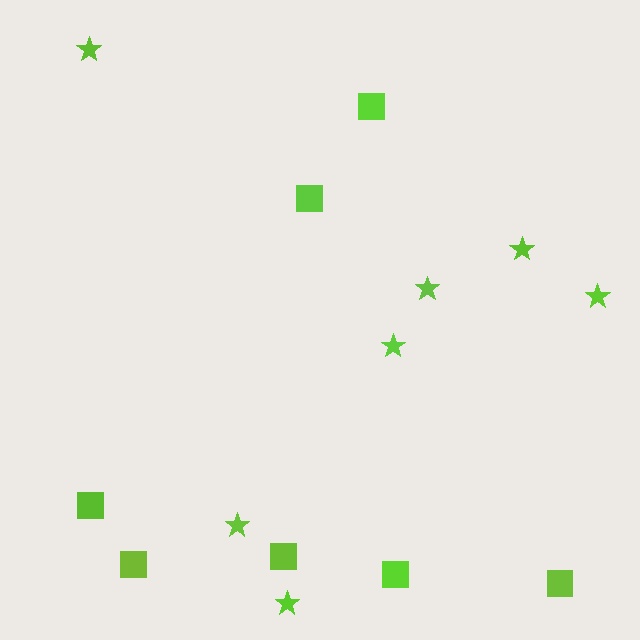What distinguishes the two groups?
There are 2 groups: one group of squares (7) and one group of stars (7).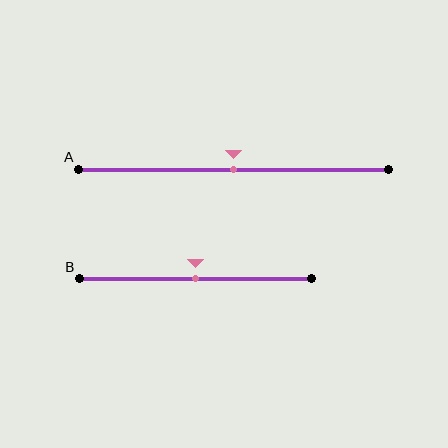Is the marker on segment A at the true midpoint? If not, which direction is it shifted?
Yes, the marker on segment A is at the true midpoint.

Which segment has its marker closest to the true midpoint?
Segment A has its marker closest to the true midpoint.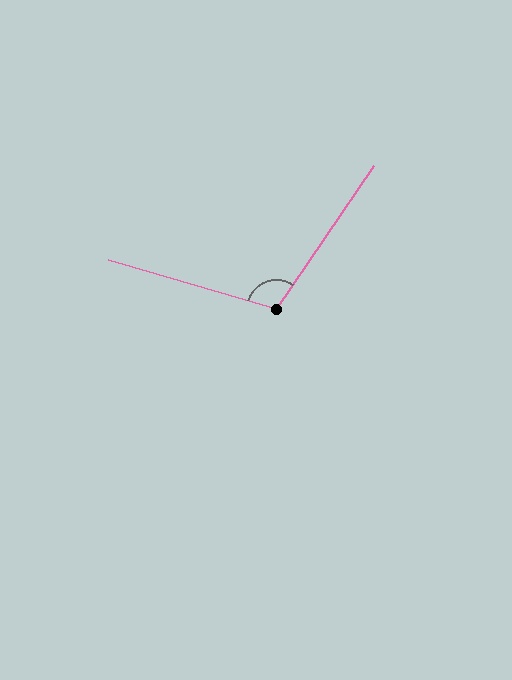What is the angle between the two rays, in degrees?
Approximately 108 degrees.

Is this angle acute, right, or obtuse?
It is obtuse.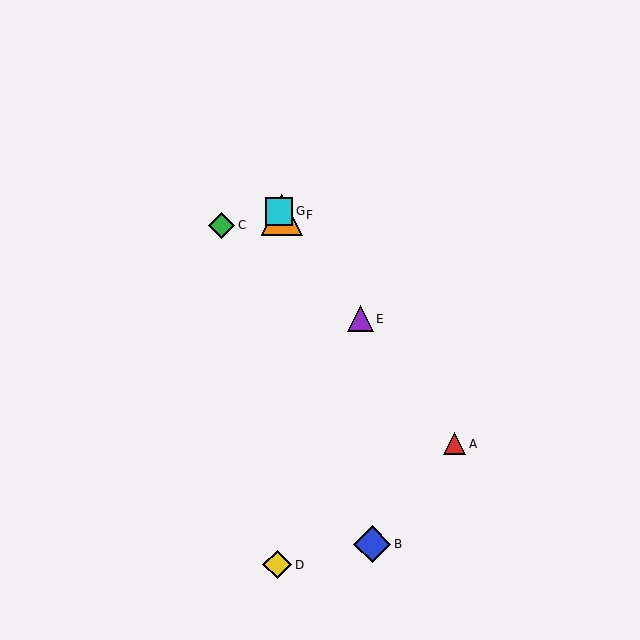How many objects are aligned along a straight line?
4 objects (A, E, F, G) are aligned along a straight line.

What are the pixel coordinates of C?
Object C is at (222, 225).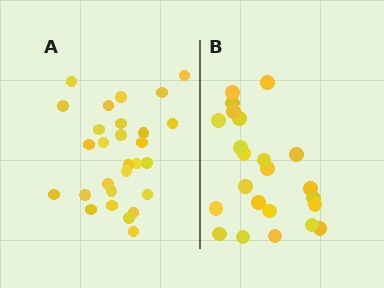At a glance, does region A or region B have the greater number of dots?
Region A (the left region) has more dots.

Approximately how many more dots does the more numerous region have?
Region A has about 5 more dots than region B.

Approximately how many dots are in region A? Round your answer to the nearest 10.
About 30 dots. (The exact count is 28, which rounds to 30.)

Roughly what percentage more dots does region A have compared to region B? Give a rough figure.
About 20% more.